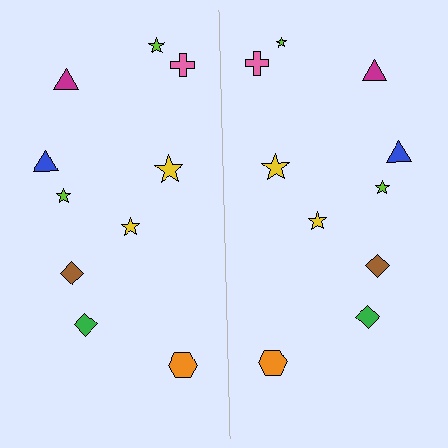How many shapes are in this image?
There are 20 shapes in this image.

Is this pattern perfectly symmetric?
No, the pattern is not perfectly symmetric. The lime star on the right side has a different size than its mirror counterpart.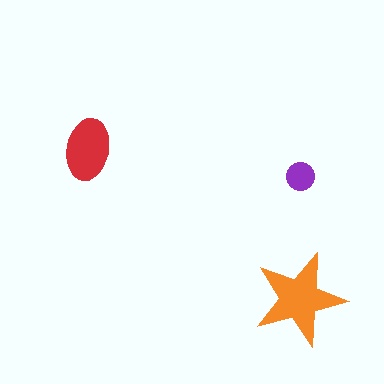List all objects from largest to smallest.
The orange star, the red ellipse, the purple circle.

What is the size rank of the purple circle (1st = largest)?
3rd.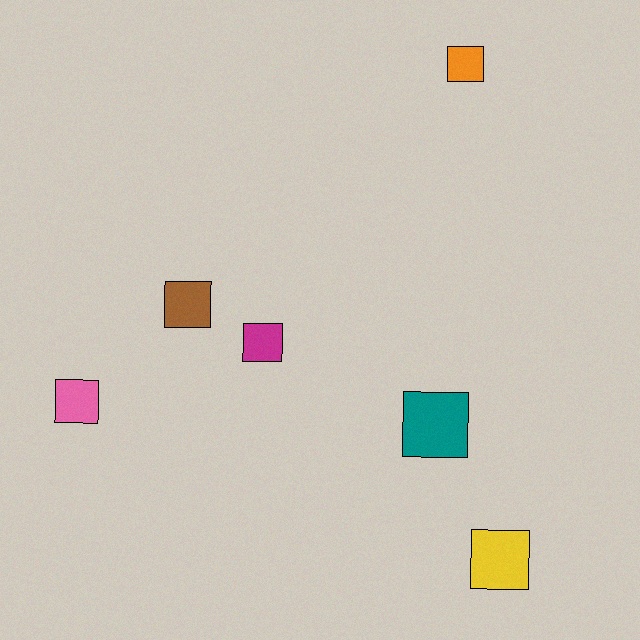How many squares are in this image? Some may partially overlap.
There are 6 squares.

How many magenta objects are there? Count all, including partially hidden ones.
There is 1 magenta object.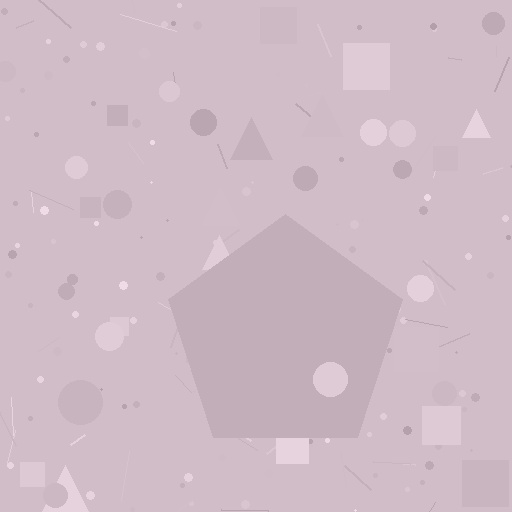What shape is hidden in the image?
A pentagon is hidden in the image.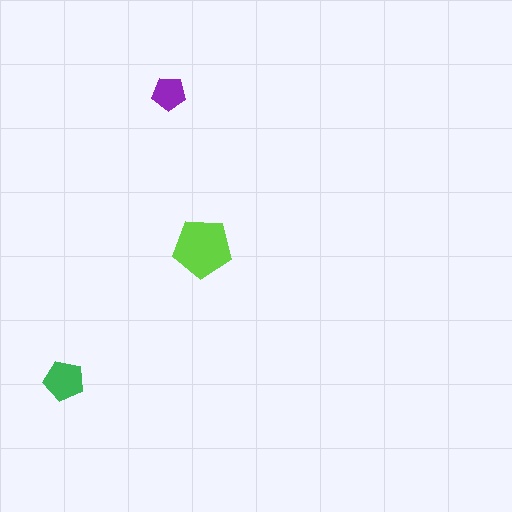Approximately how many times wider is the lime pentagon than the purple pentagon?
About 1.5 times wider.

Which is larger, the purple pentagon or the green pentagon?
The green one.